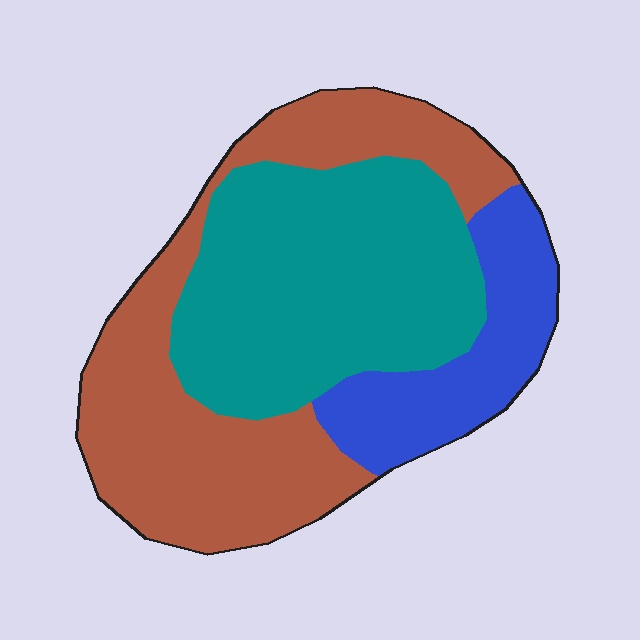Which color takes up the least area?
Blue, at roughly 20%.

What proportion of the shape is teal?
Teal takes up about two fifths (2/5) of the shape.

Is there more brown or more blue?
Brown.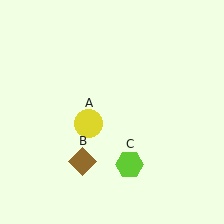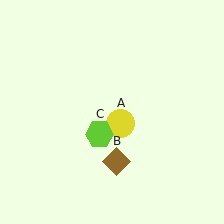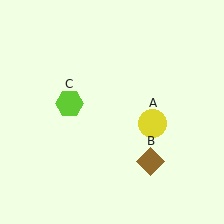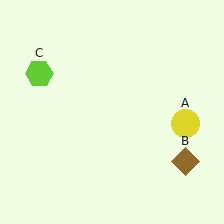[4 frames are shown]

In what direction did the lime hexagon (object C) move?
The lime hexagon (object C) moved up and to the left.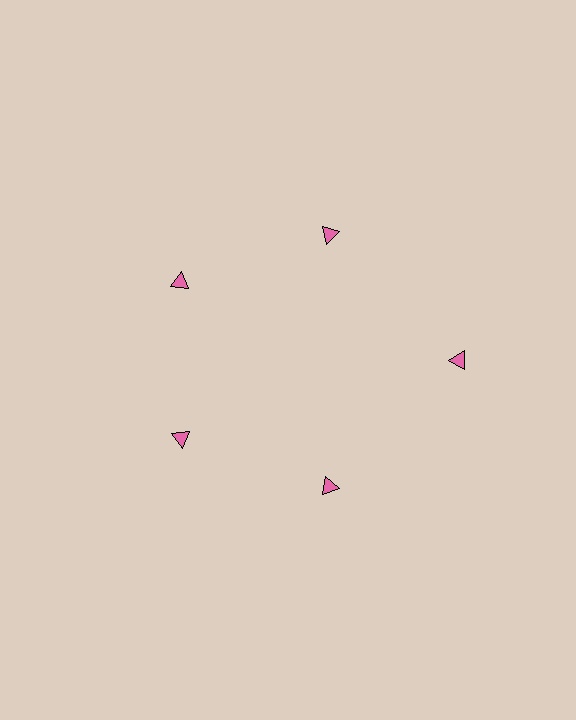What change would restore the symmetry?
The symmetry would be restored by moving it inward, back onto the ring so that all 5 triangles sit at equal angles and equal distance from the center.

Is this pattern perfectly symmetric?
No. The 5 pink triangles are arranged in a ring, but one element near the 3 o'clock position is pushed outward from the center, breaking the 5-fold rotational symmetry.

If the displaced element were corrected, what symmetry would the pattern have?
It would have 5-fold rotational symmetry — the pattern would map onto itself every 72 degrees.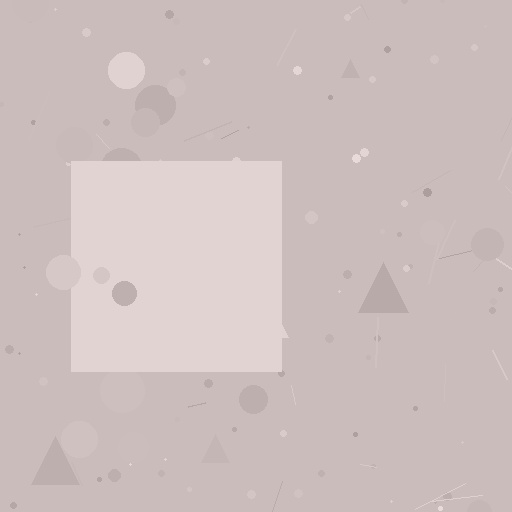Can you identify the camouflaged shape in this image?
The camouflaged shape is a square.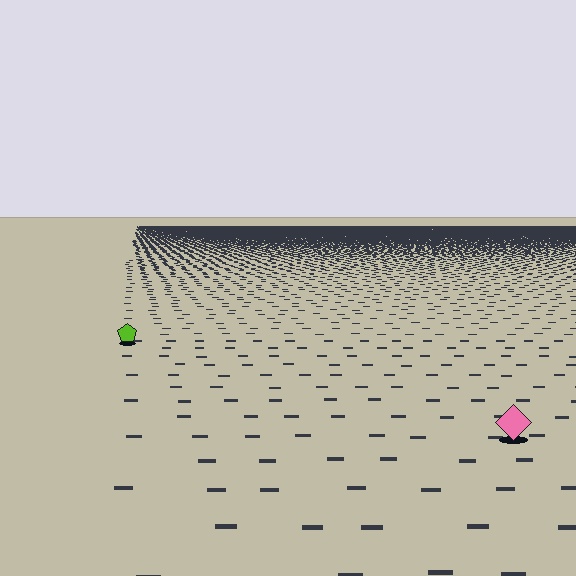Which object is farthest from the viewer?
The lime pentagon is farthest from the viewer. It appears smaller and the ground texture around it is denser.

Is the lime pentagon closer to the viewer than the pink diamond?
No. The pink diamond is closer — you can tell from the texture gradient: the ground texture is coarser near it.